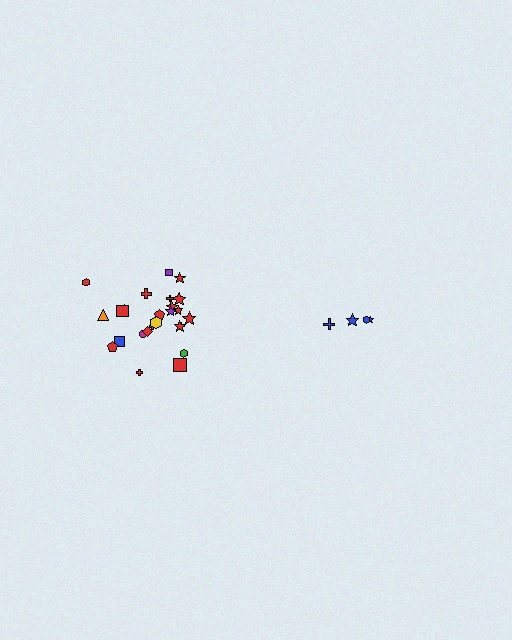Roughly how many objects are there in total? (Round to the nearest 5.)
Roughly 30 objects in total.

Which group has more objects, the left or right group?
The left group.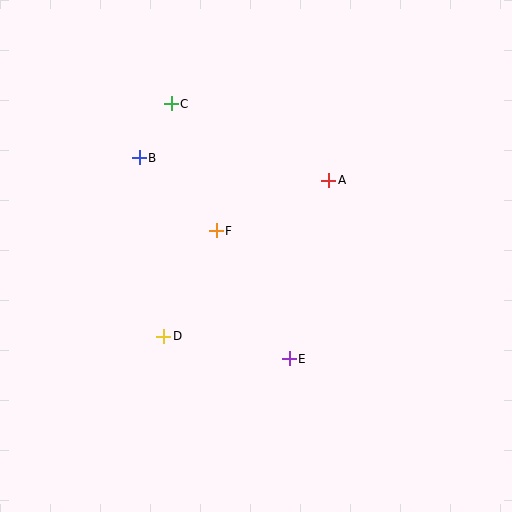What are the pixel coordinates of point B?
Point B is at (139, 158).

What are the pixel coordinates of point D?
Point D is at (164, 336).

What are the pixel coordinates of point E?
Point E is at (289, 359).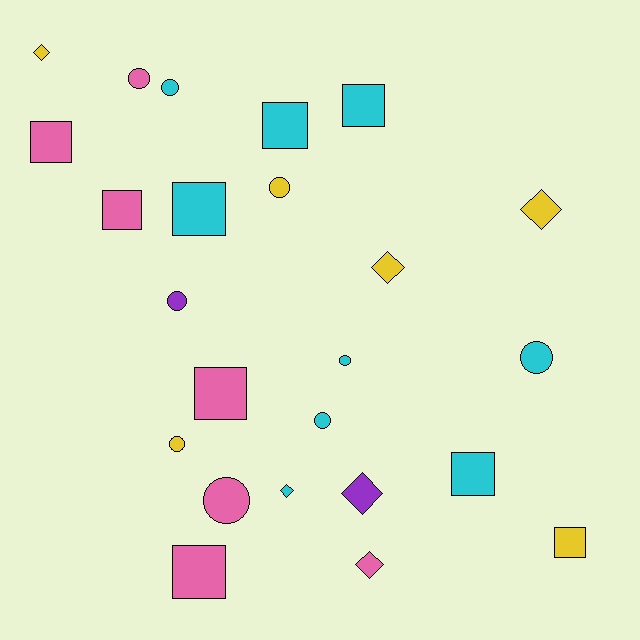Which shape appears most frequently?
Square, with 9 objects.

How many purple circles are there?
There is 1 purple circle.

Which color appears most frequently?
Cyan, with 9 objects.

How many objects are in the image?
There are 24 objects.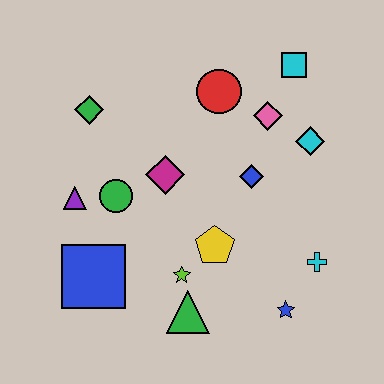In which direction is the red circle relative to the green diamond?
The red circle is to the right of the green diamond.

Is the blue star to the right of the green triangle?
Yes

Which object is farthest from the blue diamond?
The blue square is farthest from the blue diamond.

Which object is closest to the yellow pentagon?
The lime star is closest to the yellow pentagon.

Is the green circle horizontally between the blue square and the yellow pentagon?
Yes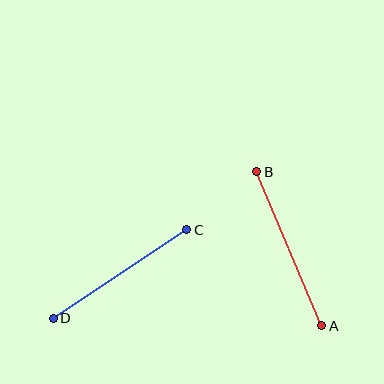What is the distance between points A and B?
The distance is approximately 167 pixels.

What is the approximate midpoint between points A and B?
The midpoint is at approximately (289, 249) pixels.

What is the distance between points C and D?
The distance is approximately 160 pixels.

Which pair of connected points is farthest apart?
Points A and B are farthest apart.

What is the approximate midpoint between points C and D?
The midpoint is at approximately (120, 274) pixels.